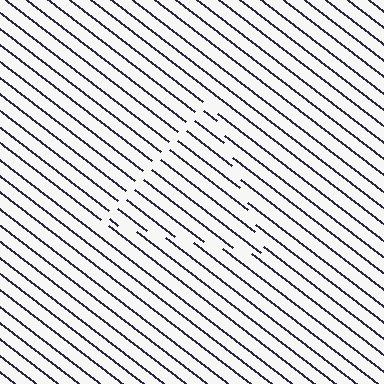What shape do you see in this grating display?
An illusory triangle. The interior of the shape contains the same grating, shifted by half a period — the contour is defined by the phase discontinuity where line-ends from the inner and outer gratings abut.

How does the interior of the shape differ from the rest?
The interior of the shape contains the same grating, shifted by half a period — the contour is defined by the phase discontinuity where line-ends from the inner and outer gratings abut.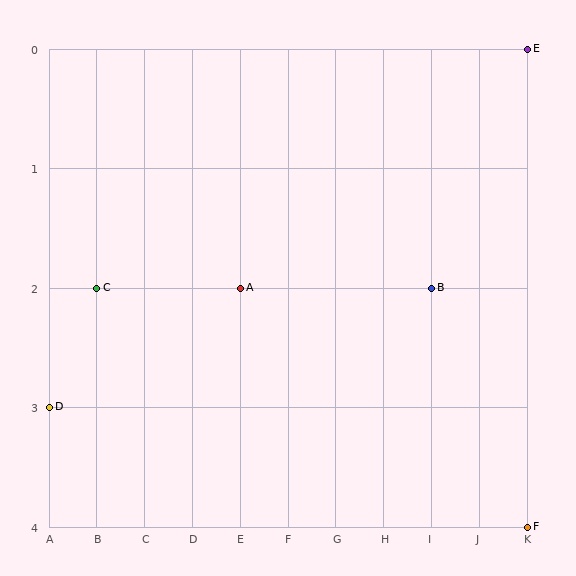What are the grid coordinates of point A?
Point A is at grid coordinates (E, 2).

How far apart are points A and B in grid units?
Points A and B are 4 columns apart.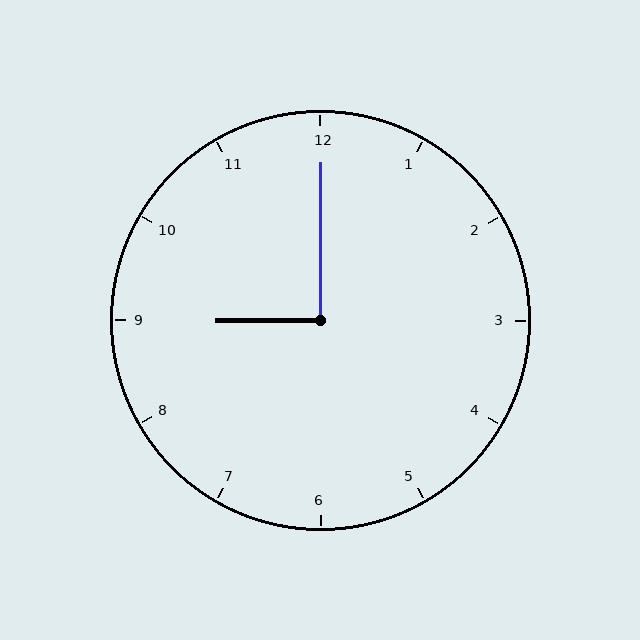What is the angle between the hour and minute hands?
Approximately 90 degrees.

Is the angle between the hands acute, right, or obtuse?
It is right.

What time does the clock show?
9:00.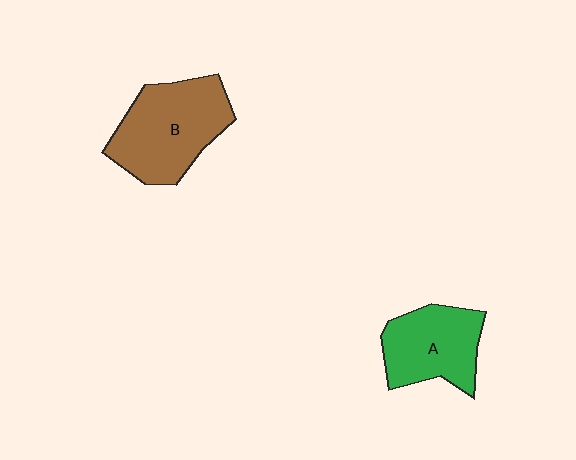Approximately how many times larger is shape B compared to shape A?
Approximately 1.3 times.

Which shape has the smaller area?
Shape A (green).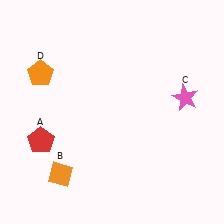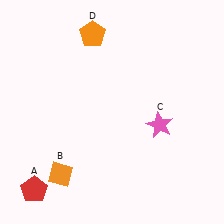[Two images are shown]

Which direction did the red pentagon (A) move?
The red pentagon (A) moved down.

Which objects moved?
The objects that moved are: the red pentagon (A), the pink star (C), the orange pentagon (D).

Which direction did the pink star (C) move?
The pink star (C) moved down.